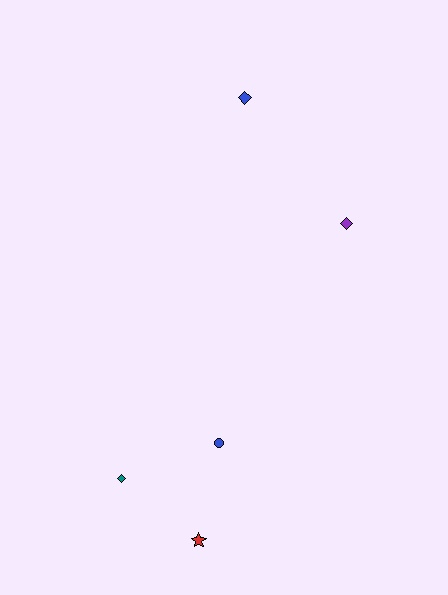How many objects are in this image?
There are 5 objects.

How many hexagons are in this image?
There are no hexagons.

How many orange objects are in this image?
There are no orange objects.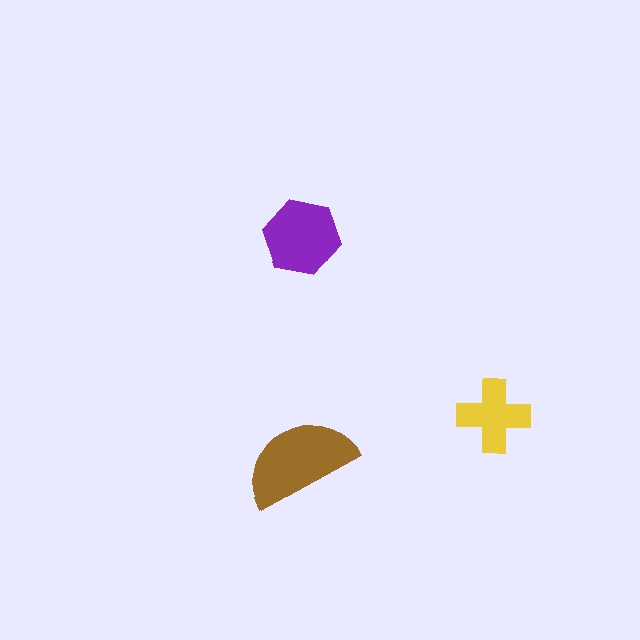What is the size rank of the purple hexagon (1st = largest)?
2nd.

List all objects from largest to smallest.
The brown semicircle, the purple hexagon, the yellow cross.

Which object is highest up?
The purple hexagon is topmost.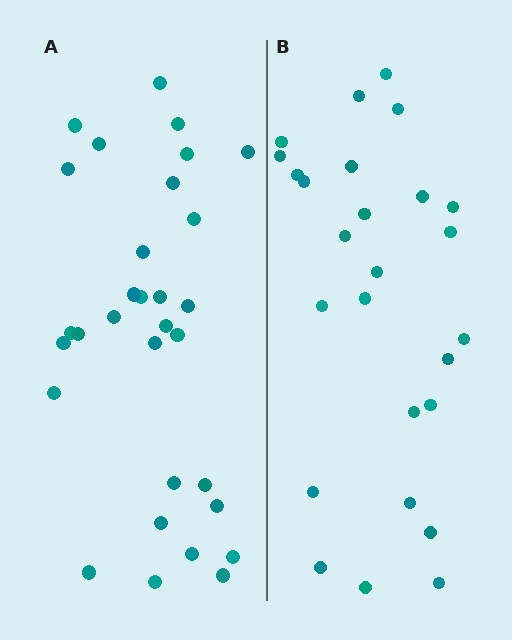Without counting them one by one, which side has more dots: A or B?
Region A (the left region) has more dots.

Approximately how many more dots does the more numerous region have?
Region A has about 5 more dots than region B.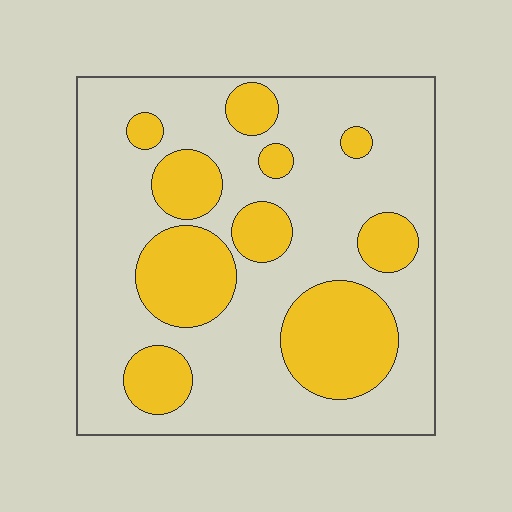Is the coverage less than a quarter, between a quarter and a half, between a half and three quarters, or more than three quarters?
Between a quarter and a half.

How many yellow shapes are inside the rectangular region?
10.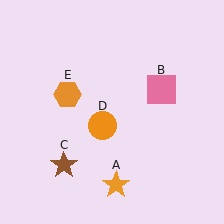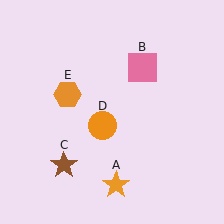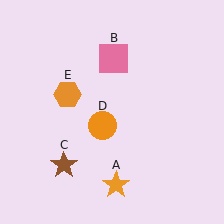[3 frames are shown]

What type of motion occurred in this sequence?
The pink square (object B) rotated counterclockwise around the center of the scene.